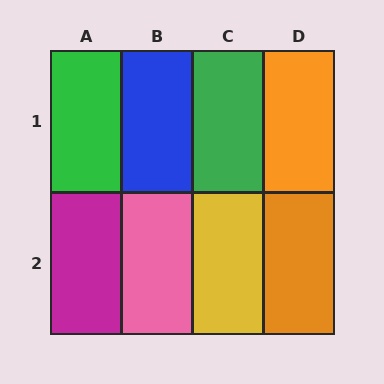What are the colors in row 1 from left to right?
Green, blue, green, orange.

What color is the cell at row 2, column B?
Pink.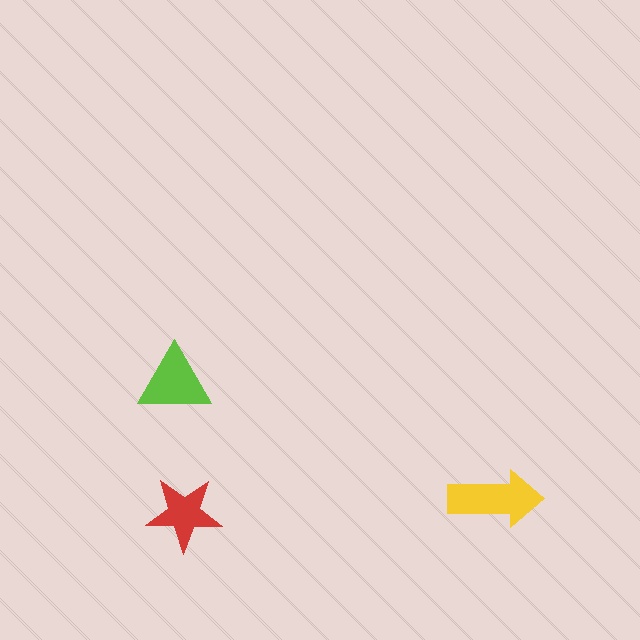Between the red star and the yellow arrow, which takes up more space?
The yellow arrow.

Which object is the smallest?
The red star.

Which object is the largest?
The yellow arrow.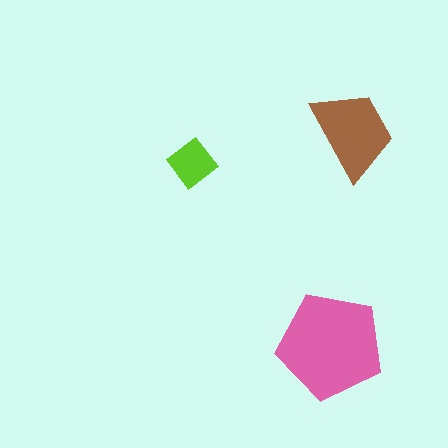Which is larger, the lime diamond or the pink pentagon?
The pink pentagon.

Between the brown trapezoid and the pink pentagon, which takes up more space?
The pink pentagon.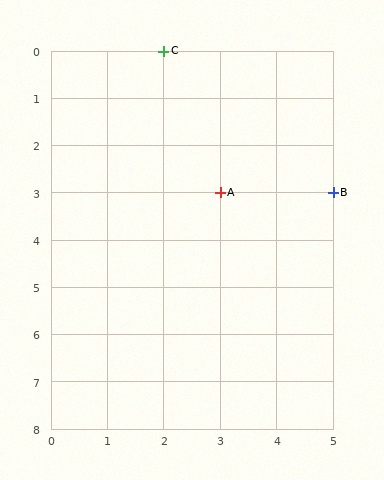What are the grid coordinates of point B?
Point B is at grid coordinates (5, 3).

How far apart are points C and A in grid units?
Points C and A are 1 column and 3 rows apart (about 3.2 grid units diagonally).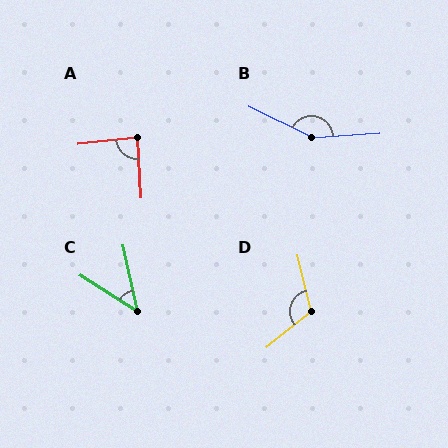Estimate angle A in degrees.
Approximately 87 degrees.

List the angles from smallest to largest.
C (45°), A (87°), D (115°), B (150°).